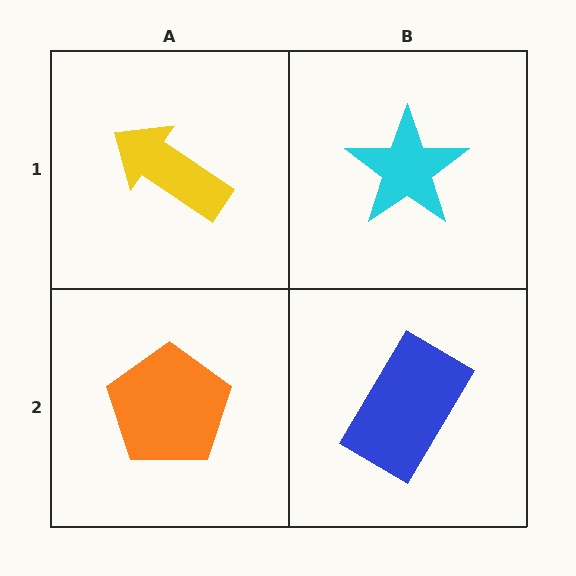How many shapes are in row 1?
2 shapes.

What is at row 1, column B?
A cyan star.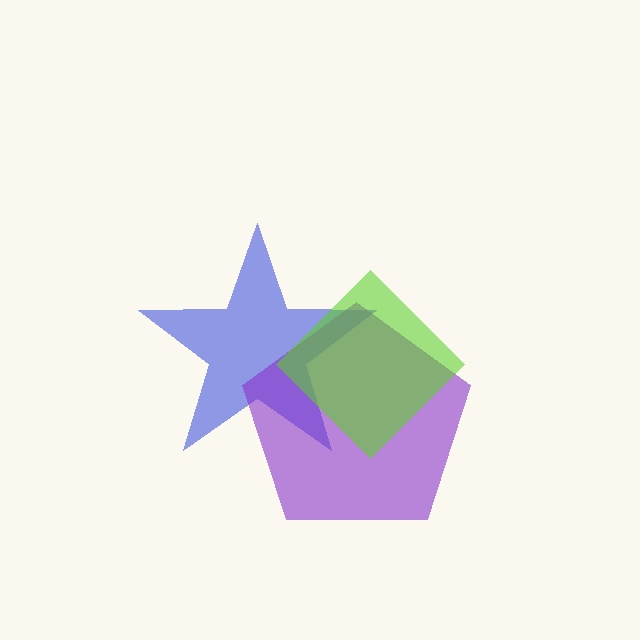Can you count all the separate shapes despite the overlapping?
Yes, there are 3 separate shapes.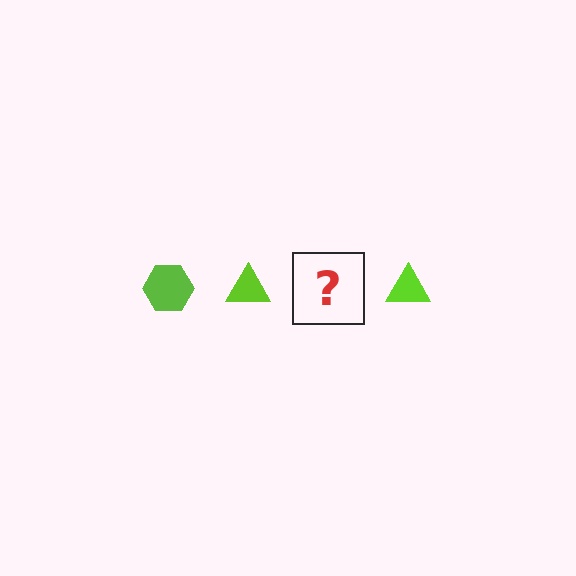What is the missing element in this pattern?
The missing element is a lime hexagon.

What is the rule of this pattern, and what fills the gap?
The rule is that the pattern cycles through hexagon, triangle shapes in lime. The gap should be filled with a lime hexagon.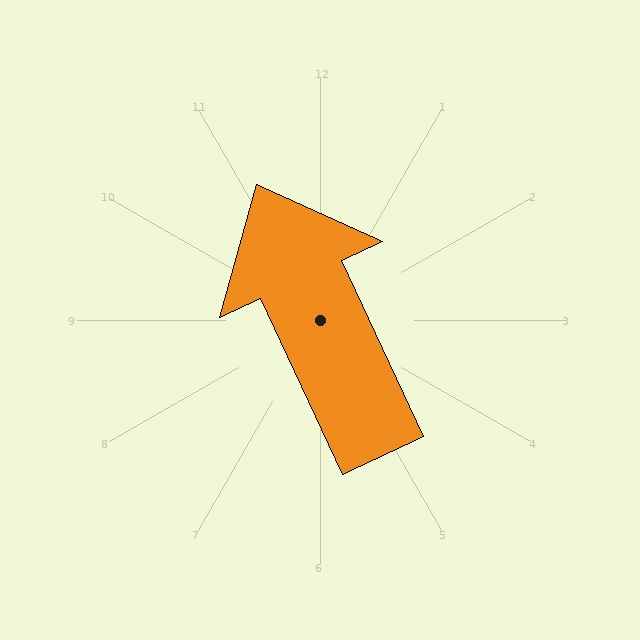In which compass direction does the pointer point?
Northwest.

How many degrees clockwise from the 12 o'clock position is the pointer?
Approximately 335 degrees.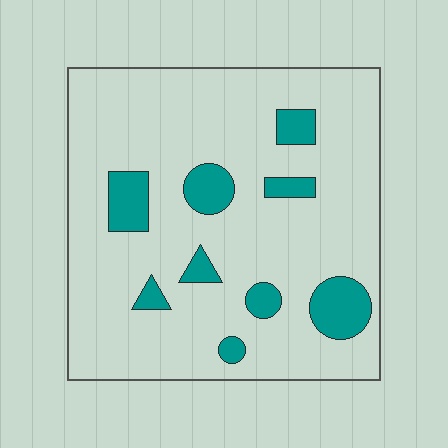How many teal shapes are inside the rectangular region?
9.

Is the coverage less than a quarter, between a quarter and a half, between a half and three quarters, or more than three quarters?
Less than a quarter.